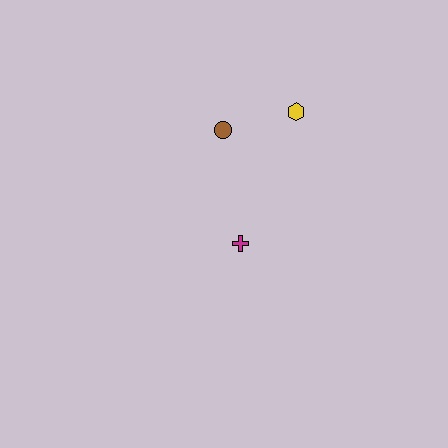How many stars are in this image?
There are no stars.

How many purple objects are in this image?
There are no purple objects.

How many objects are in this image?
There are 3 objects.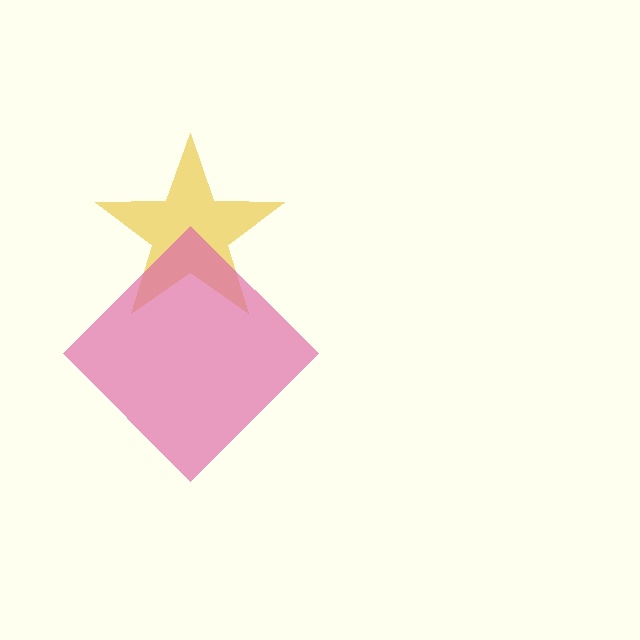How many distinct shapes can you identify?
There are 2 distinct shapes: a yellow star, a pink diamond.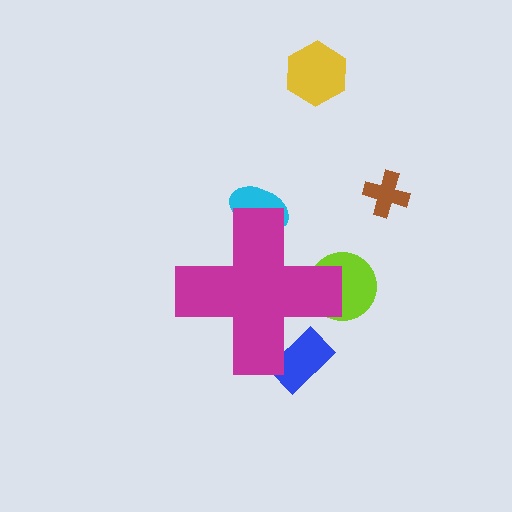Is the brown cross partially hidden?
No, the brown cross is fully visible.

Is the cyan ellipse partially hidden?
Yes, the cyan ellipse is partially hidden behind the magenta cross.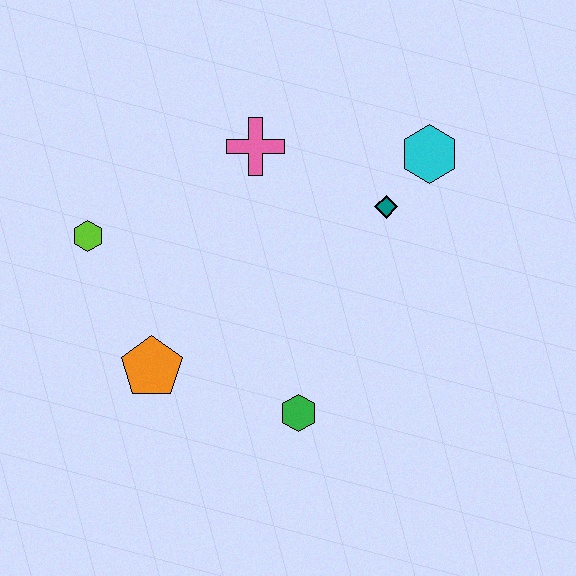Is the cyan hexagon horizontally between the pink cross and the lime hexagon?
No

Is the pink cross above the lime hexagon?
Yes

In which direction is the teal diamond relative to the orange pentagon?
The teal diamond is to the right of the orange pentagon.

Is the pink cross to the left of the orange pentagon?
No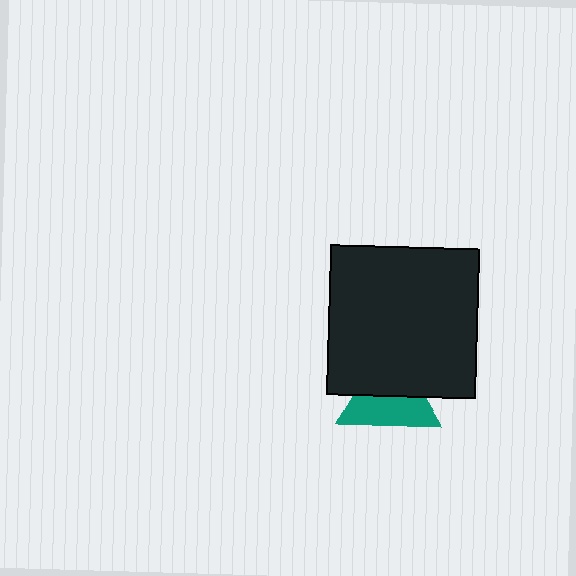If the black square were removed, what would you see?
You would see the complete teal triangle.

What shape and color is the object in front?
The object in front is a black square.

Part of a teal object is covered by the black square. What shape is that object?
It is a triangle.